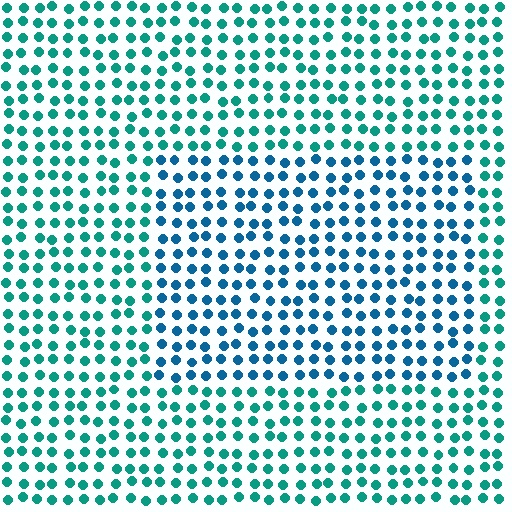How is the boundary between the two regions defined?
The boundary is defined purely by a slight shift in hue (about 32 degrees). Spacing, size, and orientation are identical on both sides.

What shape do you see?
I see a rectangle.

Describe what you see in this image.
The image is filled with small teal elements in a uniform arrangement. A rectangle-shaped region is visible where the elements are tinted to a slightly different hue, forming a subtle color boundary.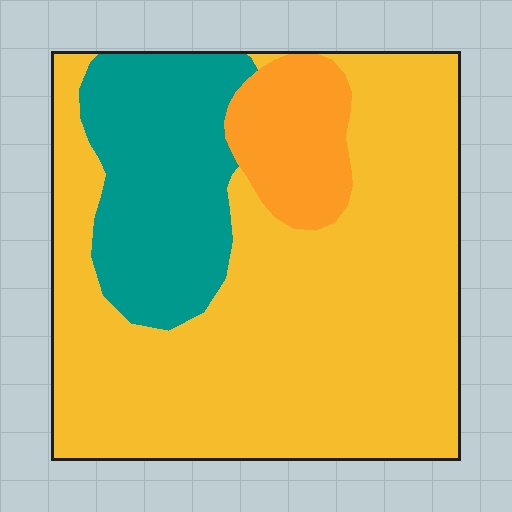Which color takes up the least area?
Orange, at roughly 10%.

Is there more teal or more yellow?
Yellow.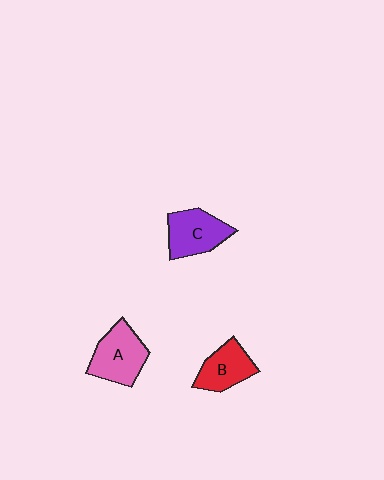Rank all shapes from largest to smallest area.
From largest to smallest: A (pink), C (purple), B (red).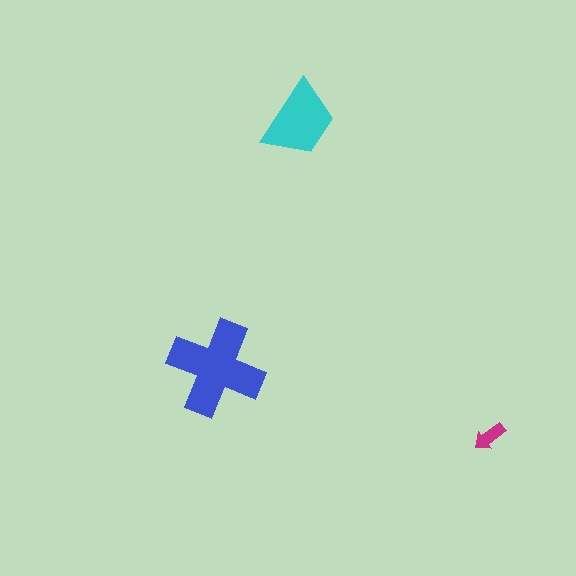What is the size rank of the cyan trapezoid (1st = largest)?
2nd.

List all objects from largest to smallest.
The blue cross, the cyan trapezoid, the magenta arrow.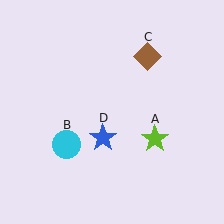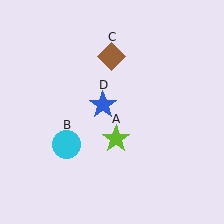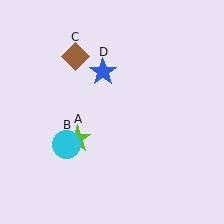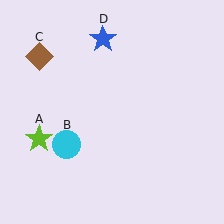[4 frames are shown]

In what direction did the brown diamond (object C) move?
The brown diamond (object C) moved left.